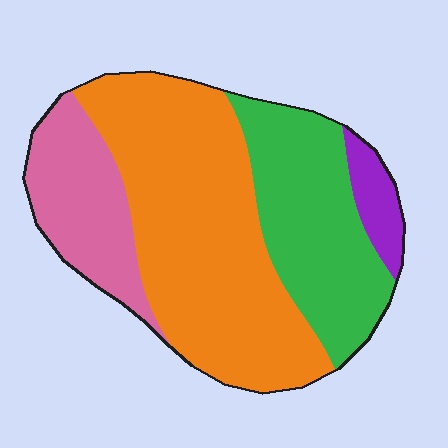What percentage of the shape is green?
Green takes up about one quarter (1/4) of the shape.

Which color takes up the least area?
Purple, at roughly 5%.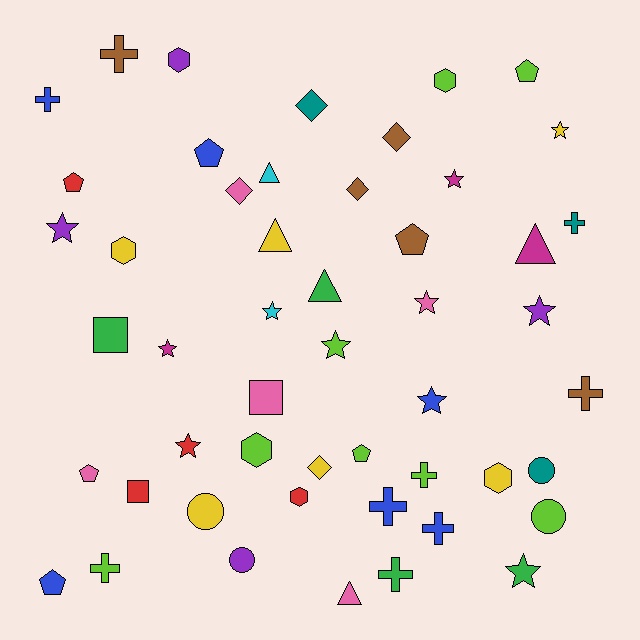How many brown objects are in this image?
There are 5 brown objects.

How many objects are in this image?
There are 50 objects.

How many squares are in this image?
There are 3 squares.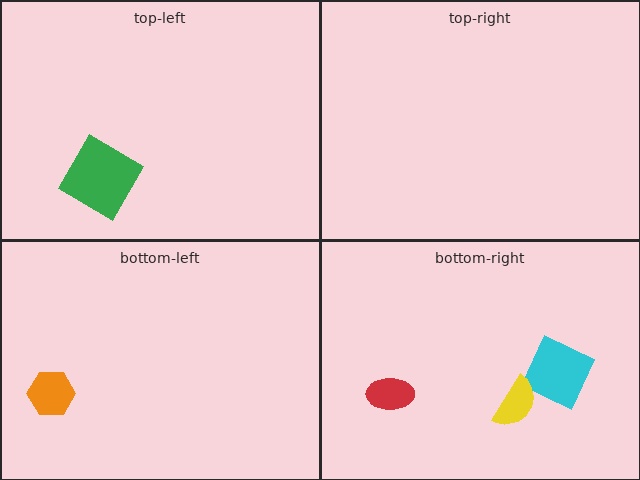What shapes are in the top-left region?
The green diamond.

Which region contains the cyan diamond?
The bottom-right region.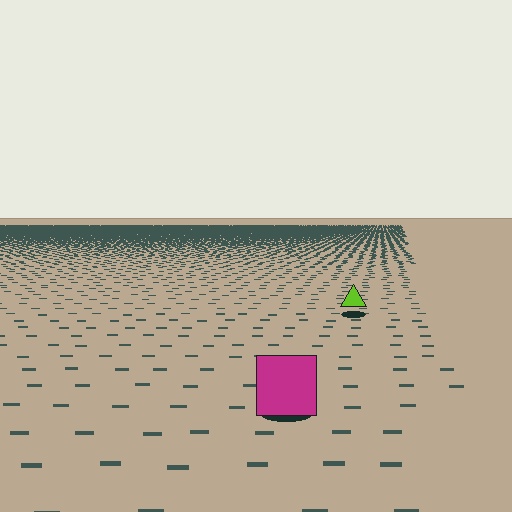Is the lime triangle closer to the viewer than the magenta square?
No. The magenta square is closer — you can tell from the texture gradient: the ground texture is coarser near it.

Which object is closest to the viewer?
The magenta square is closest. The texture marks near it are larger and more spread out.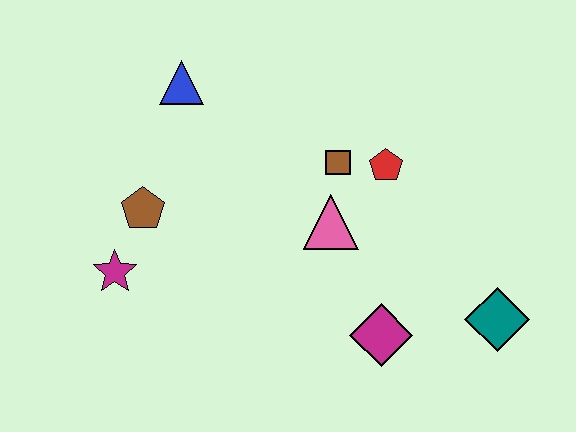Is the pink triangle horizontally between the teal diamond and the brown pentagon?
Yes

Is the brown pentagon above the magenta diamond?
Yes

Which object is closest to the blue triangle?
The brown pentagon is closest to the blue triangle.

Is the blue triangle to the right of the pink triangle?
No